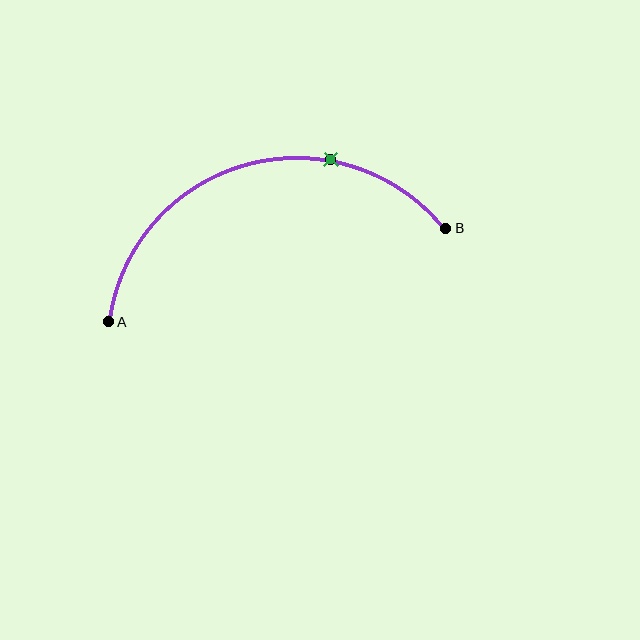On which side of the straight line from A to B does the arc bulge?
The arc bulges above the straight line connecting A and B.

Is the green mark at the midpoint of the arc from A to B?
No. The green mark lies on the arc but is closer to endpoint B. The arc midpoint would be at the point on the curve equidistant along the arc from both A and B.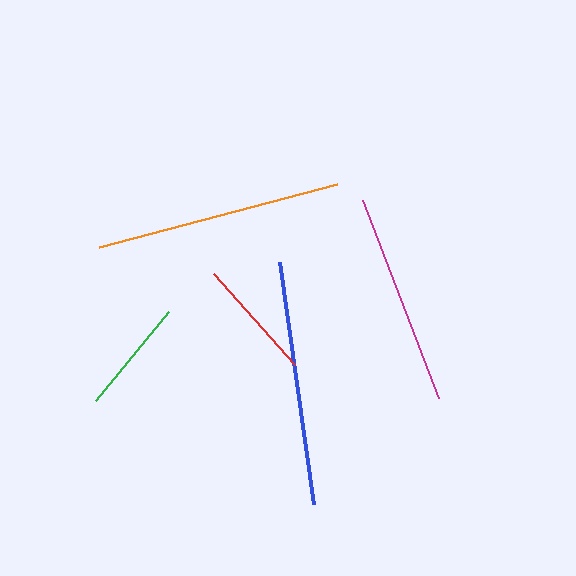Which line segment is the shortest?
The green line is the shortest at approximately 115 pixels.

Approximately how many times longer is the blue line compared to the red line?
The blue line is approximately 2.0 times the length of the red line.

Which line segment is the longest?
The orange line is the longest at approximately 247 pixels.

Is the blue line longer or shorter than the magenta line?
The blue line is longer than the magenta line.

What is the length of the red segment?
The red segment is approximately 123 pixels long.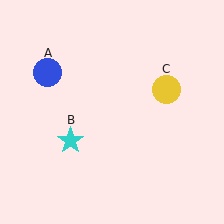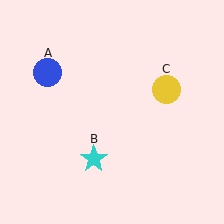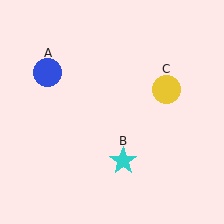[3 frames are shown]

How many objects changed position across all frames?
1 object changed position: cyan star (object B).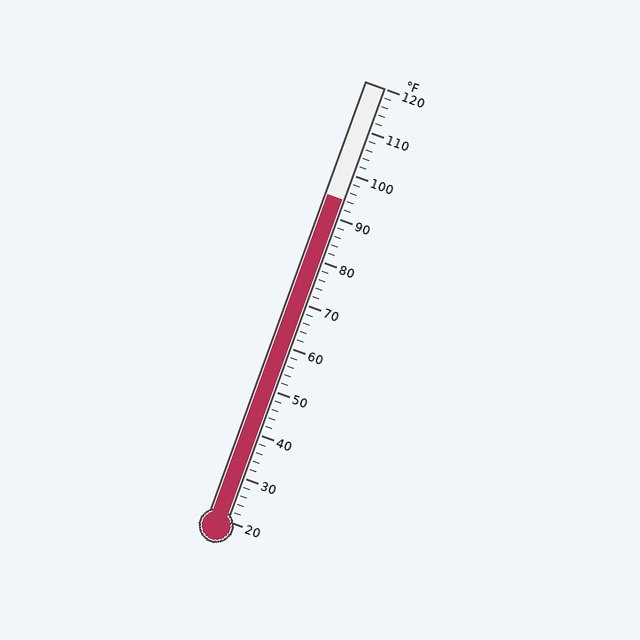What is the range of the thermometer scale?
The thermometer scale ranges from 20°F to 120°F.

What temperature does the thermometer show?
The thermometer shows approximately 94°F.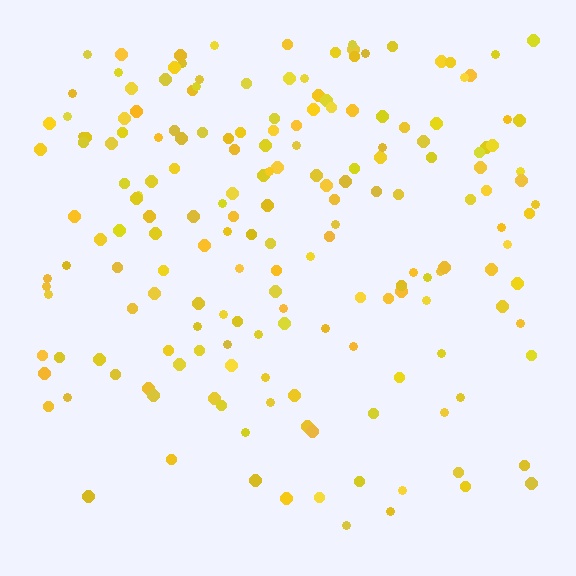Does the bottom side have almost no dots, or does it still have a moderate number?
Still a moderate number, just noticeably fewer than the top.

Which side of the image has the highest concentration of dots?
The top.